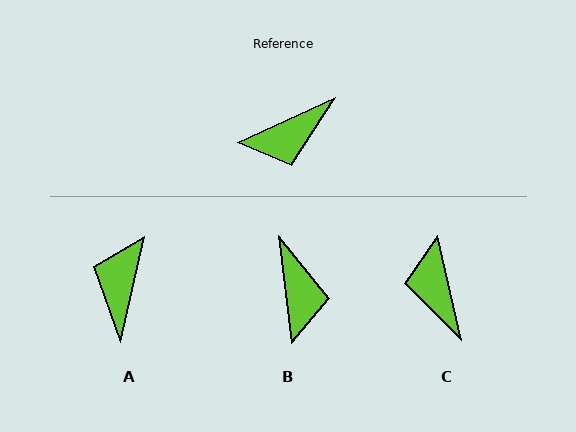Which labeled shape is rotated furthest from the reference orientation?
A, about 127 degrees away.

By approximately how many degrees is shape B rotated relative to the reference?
Approximately 72 degrees counter-clockwise.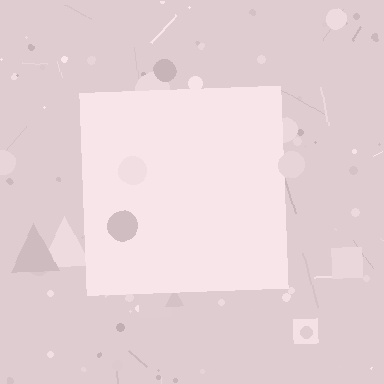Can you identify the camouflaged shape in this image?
The camouflaged shape is a square.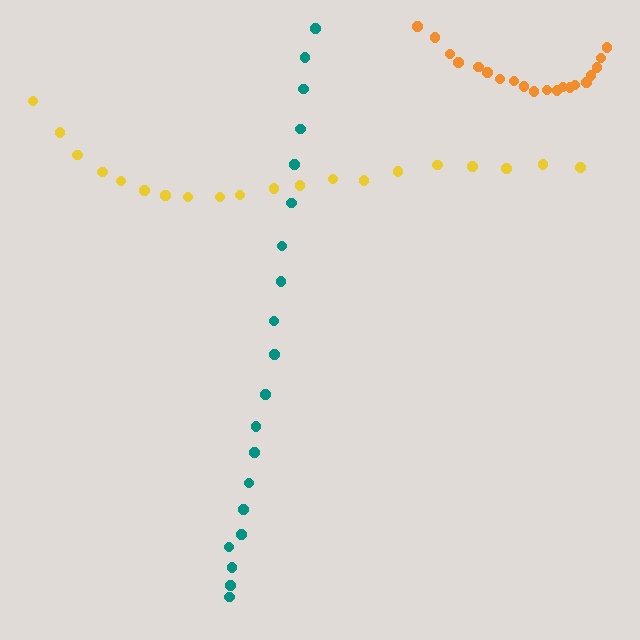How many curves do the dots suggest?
There are 3 distinct paths.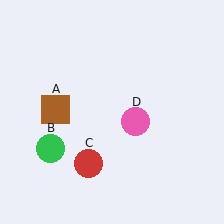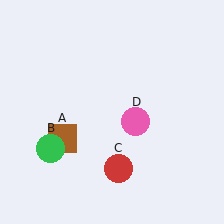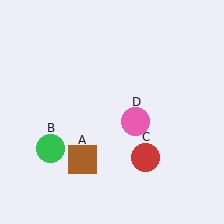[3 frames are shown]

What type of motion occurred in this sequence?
The brown square (object A), red circle (object C) rotated counterclockwise around the center of the scene.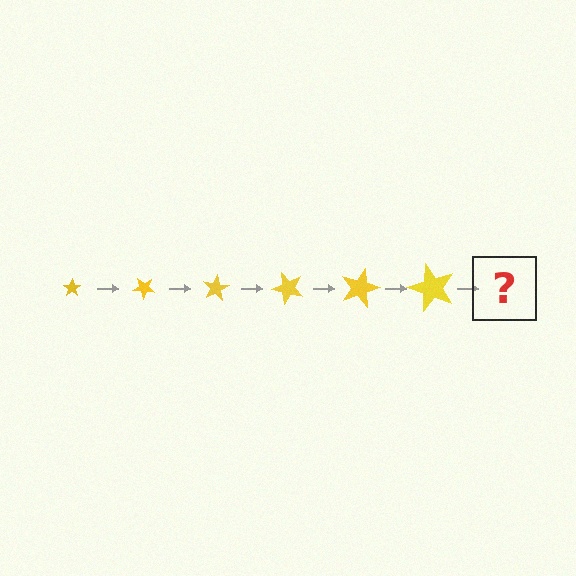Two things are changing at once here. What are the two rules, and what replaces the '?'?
The two rules are that the star grows larger each step and it rotates 40 degrees each step. The '?' should be a star, larger than the previous one and rotated 240 degrees from the start.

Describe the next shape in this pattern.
It should be a star, larger than the previous one and rotated 240 degrees from the start.